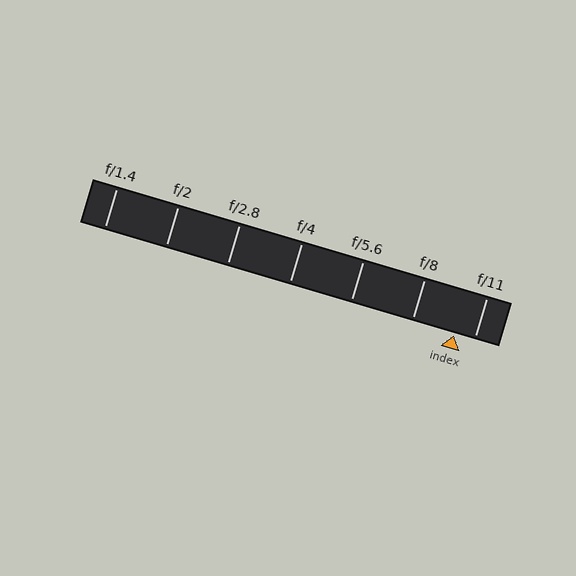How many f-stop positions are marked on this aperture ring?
There are 7 f-stop positions marked.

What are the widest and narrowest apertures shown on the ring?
The widest aperture shown is f/1.4 and the narrowest is f/11.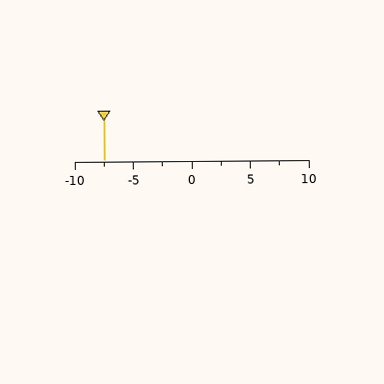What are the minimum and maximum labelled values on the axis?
The axis runs from -10 to 10.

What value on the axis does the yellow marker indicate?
The marker indicates approximately -7.5.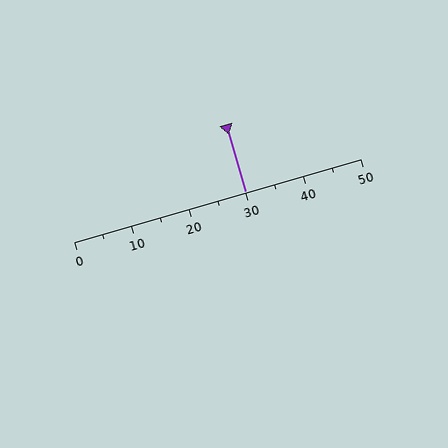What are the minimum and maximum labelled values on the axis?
The axis runs from 0 to 50.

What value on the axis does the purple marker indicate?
The marker indicates approximately 30.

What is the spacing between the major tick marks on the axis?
The major ticks are spaced 10 apart.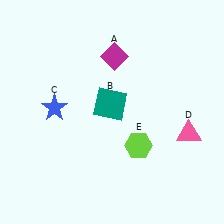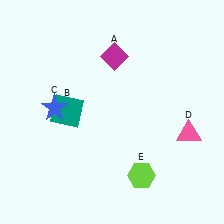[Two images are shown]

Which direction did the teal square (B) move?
The teal square (B) moved left.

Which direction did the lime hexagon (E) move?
The lime hexagon (E) moved down.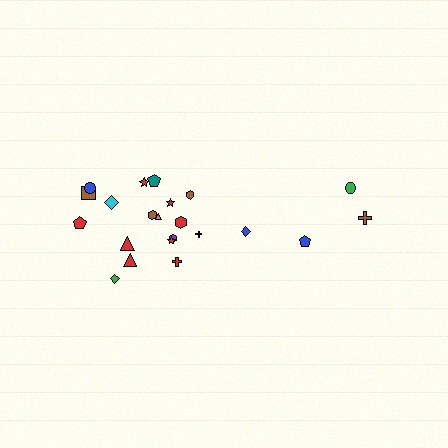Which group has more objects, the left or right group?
The left group.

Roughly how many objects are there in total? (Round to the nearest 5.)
Roughly 20 objects in total.